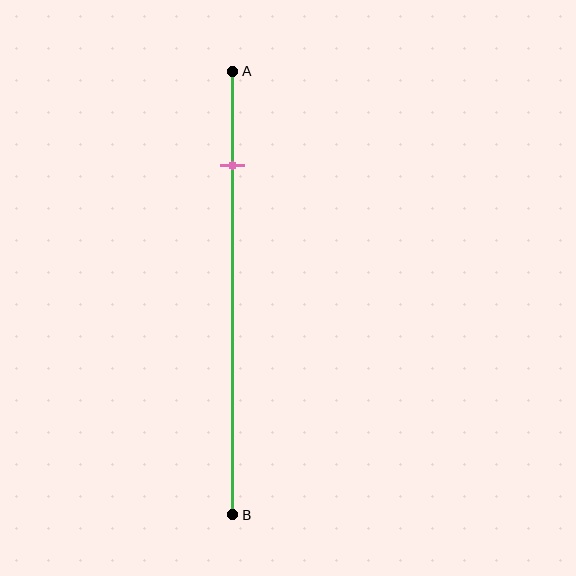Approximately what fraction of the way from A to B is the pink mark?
The pink mark is approximately 20% of the way from A to B.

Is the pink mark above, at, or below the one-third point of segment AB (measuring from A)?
The pink mark is above the one-third point of segment AB.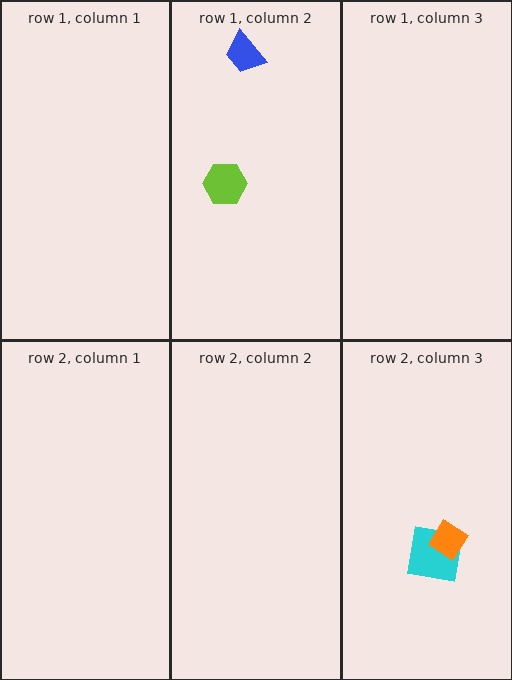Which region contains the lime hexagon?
The row 1, column 2 region.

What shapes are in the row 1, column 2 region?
The lime hexagon, the blue trapezoid.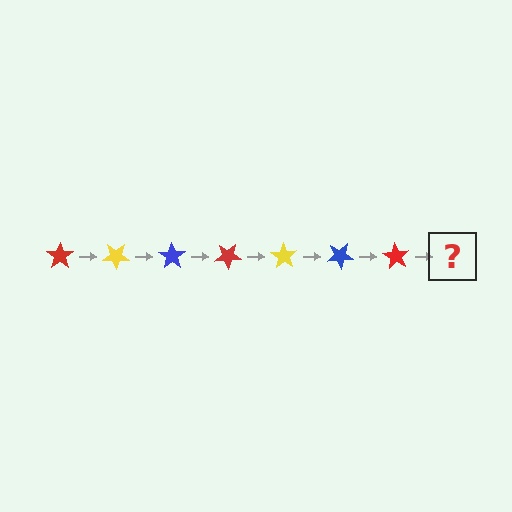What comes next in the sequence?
The next element should be a yellow star, rotated 245 degrees from the start.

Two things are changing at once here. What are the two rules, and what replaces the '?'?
The two rules are that it rotates 35 degrees each step and the color cycles through red, yellow, and blue. The '?' should be a yellow star, rotated 245 degrees from the start.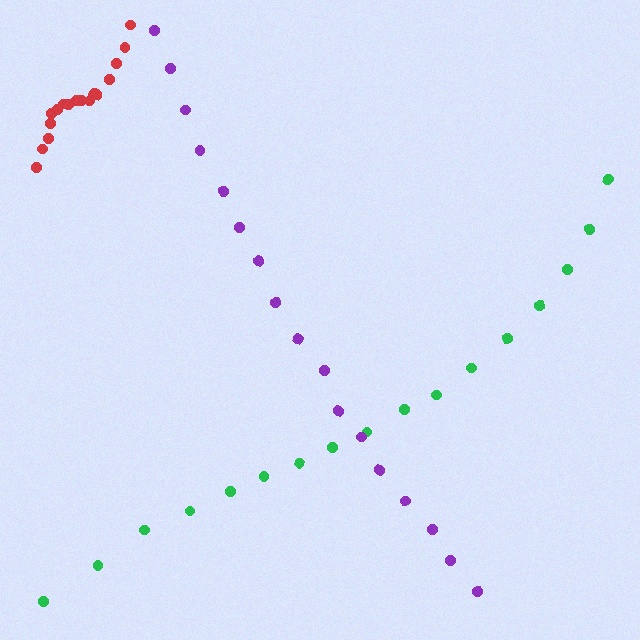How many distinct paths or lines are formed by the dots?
There are 3 distinct paths.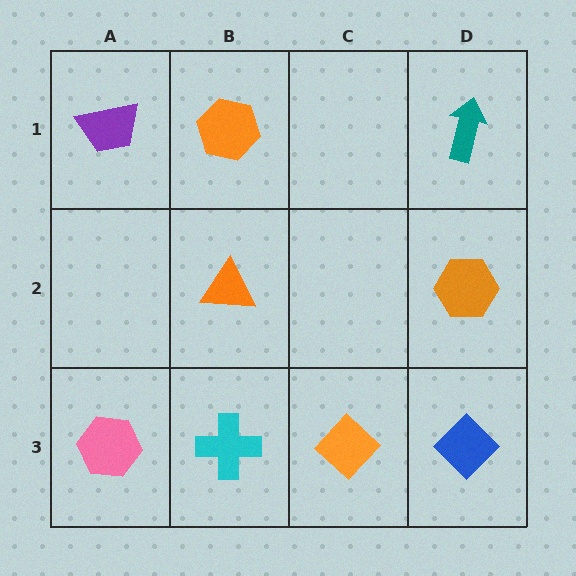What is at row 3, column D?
A blue diamond.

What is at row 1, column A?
A purple trapezoid.